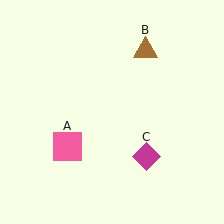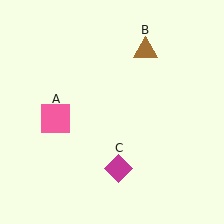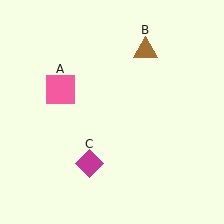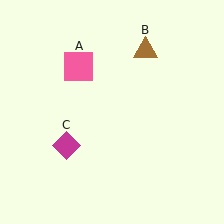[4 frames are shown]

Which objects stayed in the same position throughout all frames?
Brown triangle (object B) remained stationary.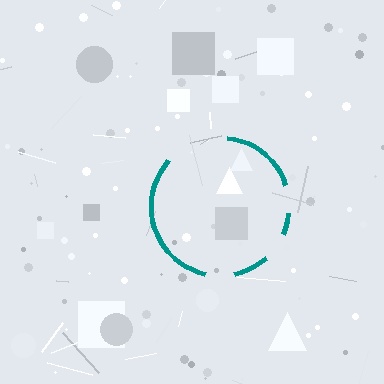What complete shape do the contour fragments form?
The contour fragments form a circle.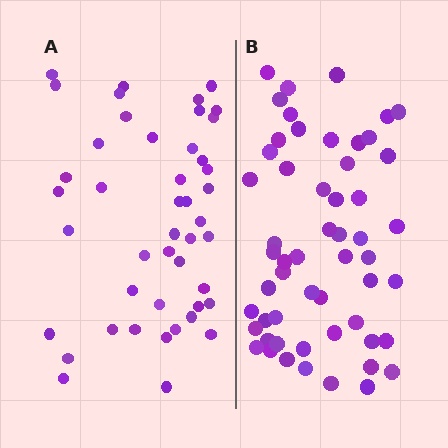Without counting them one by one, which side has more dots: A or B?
Region B (the right region) has more dots.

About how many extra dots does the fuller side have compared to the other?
Region B has roughly 10 or so more dots than region A.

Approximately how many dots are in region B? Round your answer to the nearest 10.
About 60 dots. (The exact count is 55, which rounds to 60.)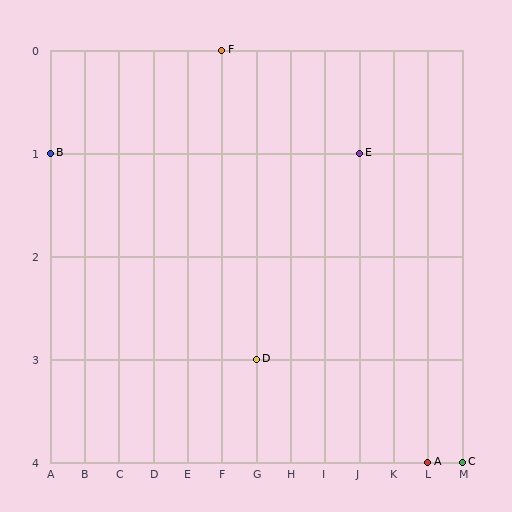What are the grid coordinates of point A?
Point A is at grid coordinates (L, 4).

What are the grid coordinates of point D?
Point D is at grid coordinates (G, 3).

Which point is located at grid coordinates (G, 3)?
Point D is at (G, 3).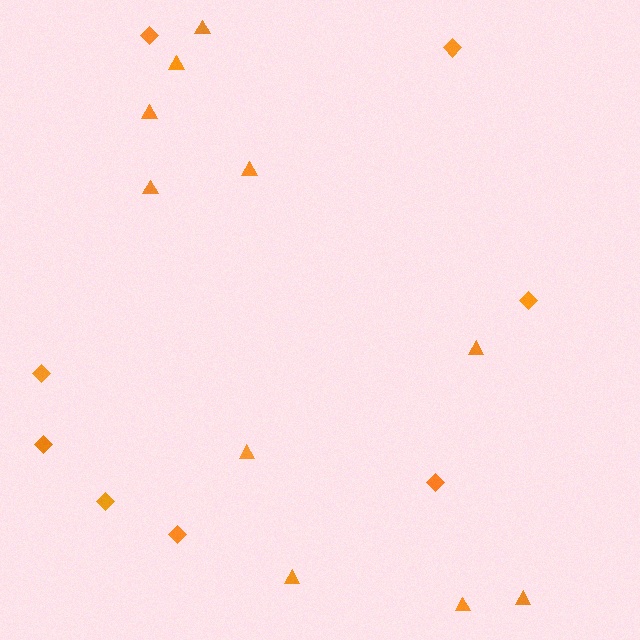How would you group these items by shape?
There are 2 groups: one group of diamonds (8) and one group of triangles (10).